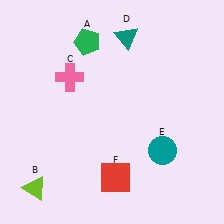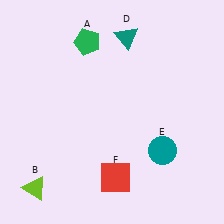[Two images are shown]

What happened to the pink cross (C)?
The pink cross (C) was removed in Image 2. It was in the top-left area of Image 1.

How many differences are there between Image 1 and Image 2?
There is 1 difference between the two images.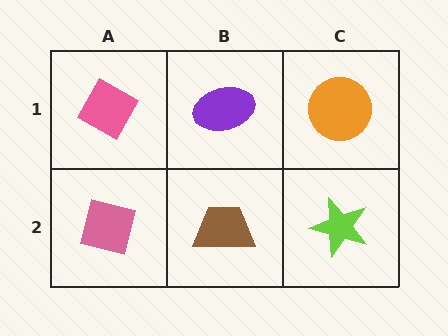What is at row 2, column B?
A brown trapezoid.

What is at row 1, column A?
A pink diamond.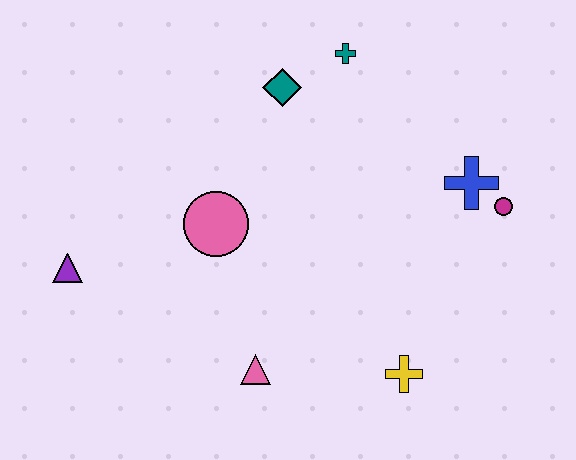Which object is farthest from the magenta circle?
The purple triangle is farthest from the magenta circle.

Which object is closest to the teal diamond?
The teal cross is closest to the teal diamond.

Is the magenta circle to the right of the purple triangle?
Yes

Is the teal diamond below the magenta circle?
No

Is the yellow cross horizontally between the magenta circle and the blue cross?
No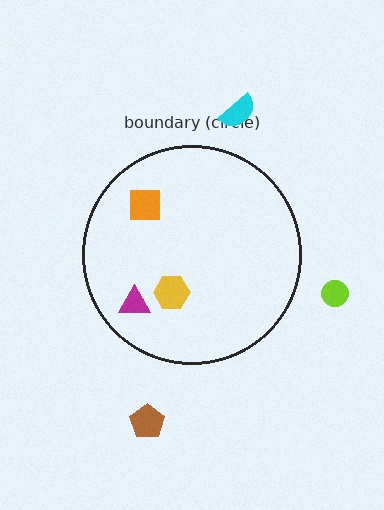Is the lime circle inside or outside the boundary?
Outside.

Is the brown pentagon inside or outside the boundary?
Outside.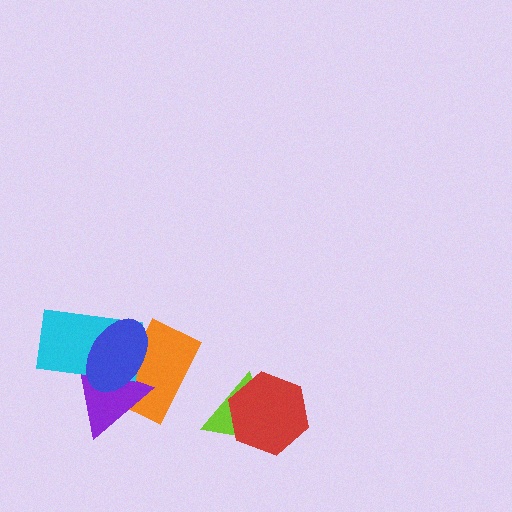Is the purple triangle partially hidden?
Yes, it is partially covered by another shape.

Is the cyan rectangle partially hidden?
Yes, it is partially covered by another shape.